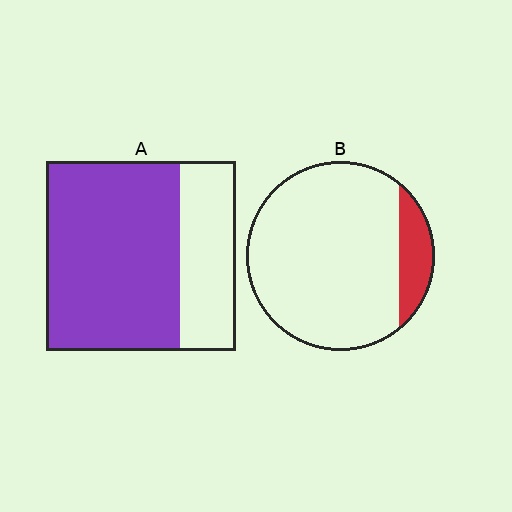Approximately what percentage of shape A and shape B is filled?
A is approximately 70% and B is approximately 15%.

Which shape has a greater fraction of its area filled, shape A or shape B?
Shape A.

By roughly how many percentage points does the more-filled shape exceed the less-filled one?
By roughly 55 percentage points (A over B).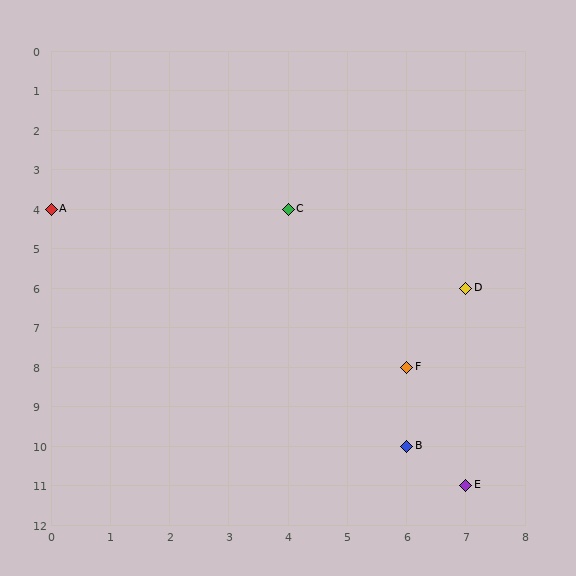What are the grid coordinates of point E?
Point E is at grid coordinates (7, 11).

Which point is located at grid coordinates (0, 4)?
Point A is at (0, 4).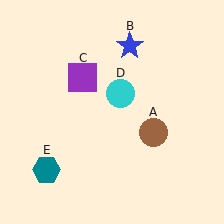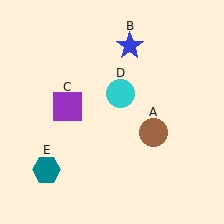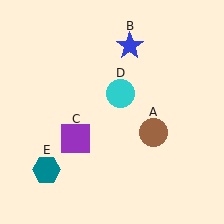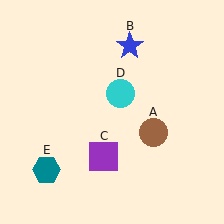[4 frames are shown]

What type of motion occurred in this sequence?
The purple square (object C) rotated counterclockwise around the center of the scene.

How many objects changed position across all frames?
1 object changed position: purple square (object C).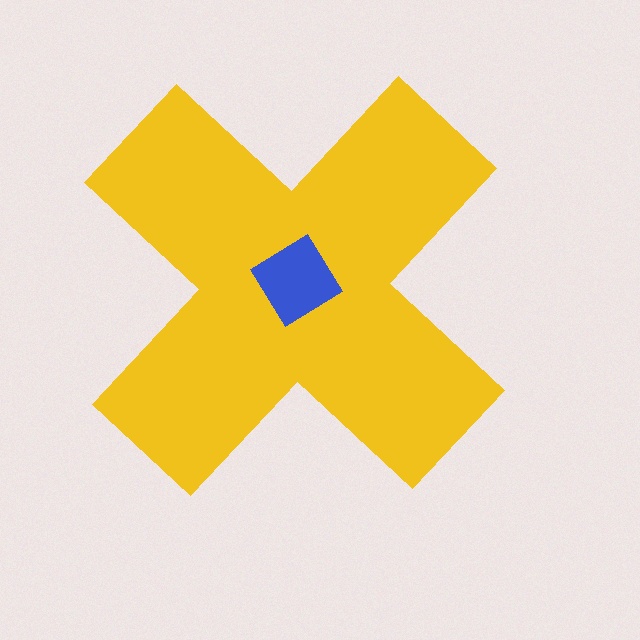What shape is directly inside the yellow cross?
The blue diamond.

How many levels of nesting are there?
2.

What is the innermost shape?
The blue diamond.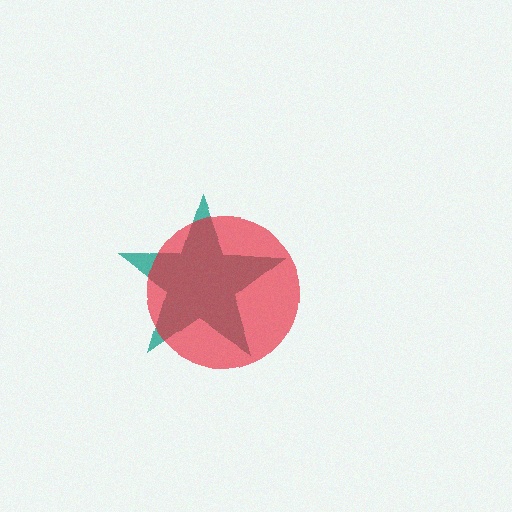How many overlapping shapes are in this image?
There are 2 overlapping shapes in the image.